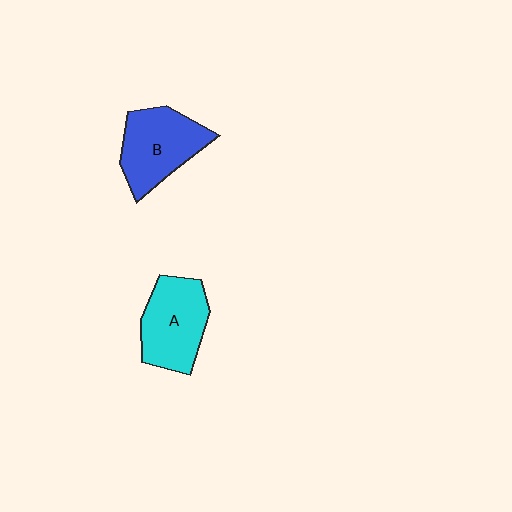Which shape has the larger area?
Shape B (blue).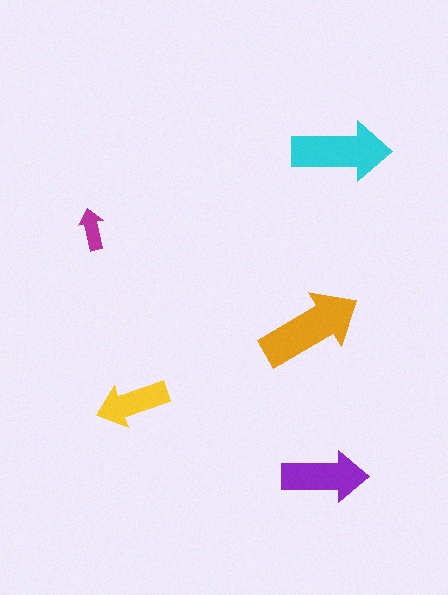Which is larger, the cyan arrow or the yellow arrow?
The cyan one.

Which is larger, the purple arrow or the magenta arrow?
The purple one.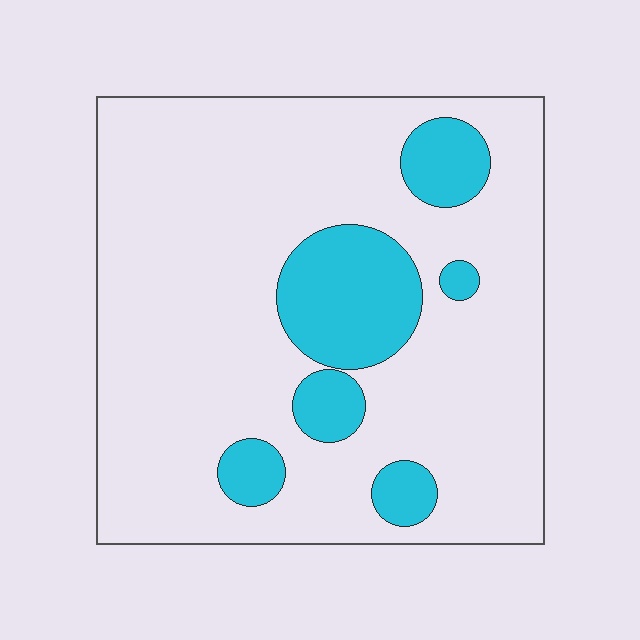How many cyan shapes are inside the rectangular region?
6.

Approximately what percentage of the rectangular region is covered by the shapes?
Approximately 20%.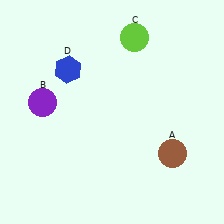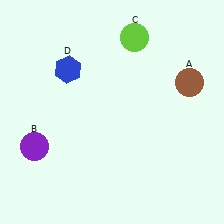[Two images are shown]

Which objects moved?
The objects that moved are: the brown circle (A), the purple circle (B).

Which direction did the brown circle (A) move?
The brown circle (A) moved up.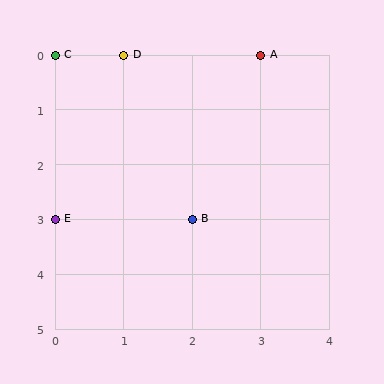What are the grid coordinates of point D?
Point D is at grid coordinates (1, 0).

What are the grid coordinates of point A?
Point A is at grid coordinates (3, 0).